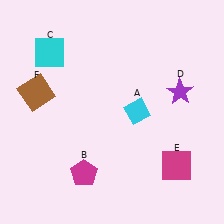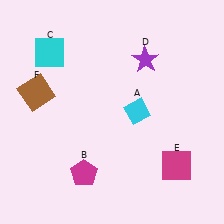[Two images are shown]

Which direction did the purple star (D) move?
The purple star (D) moved left.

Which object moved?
The purple star (D) moved left.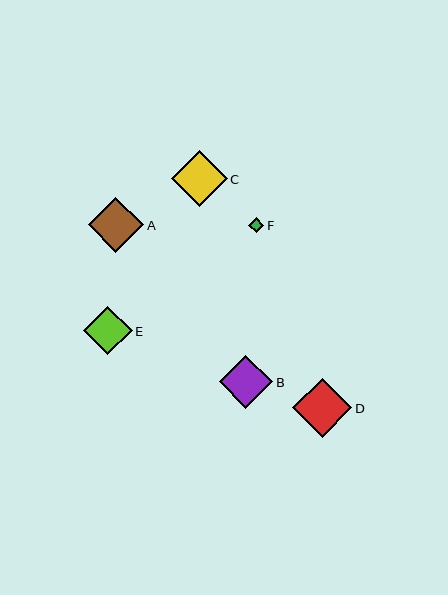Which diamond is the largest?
Diamond D is the largest with a size of approximately 59 pixels.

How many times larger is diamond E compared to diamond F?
Diamond E is approximately 3.1 times the size of diamond F.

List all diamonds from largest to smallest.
From largest to smallest: D, C, A, B, E, F.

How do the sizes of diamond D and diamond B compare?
Diamond D and diamond B are approximately the same size.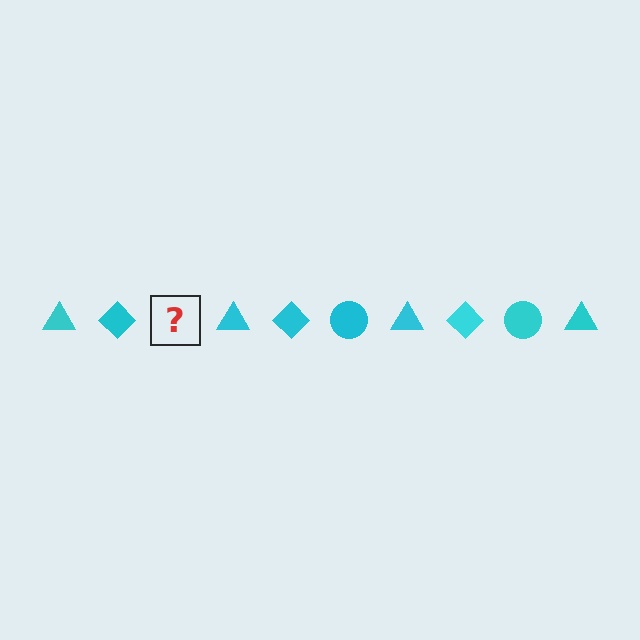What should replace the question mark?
The question mark should be replaced with a cyan circle.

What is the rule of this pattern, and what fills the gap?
The rule is that the pattern cycles through triangle, diamond, circle shapes in cyan. The gap should be filled with a cyan circle.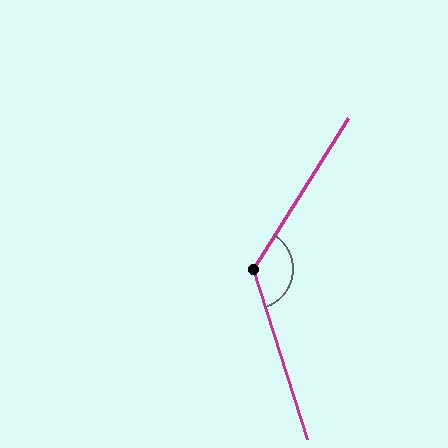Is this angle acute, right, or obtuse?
It is obtuse.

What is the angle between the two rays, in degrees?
Approximately 130 degrees.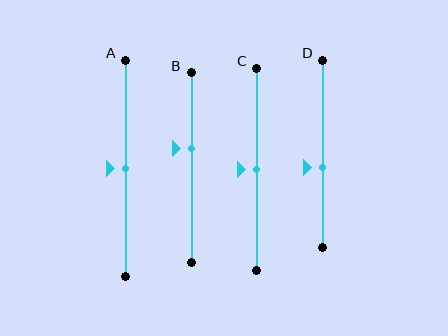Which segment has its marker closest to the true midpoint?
Segment A has its marker closest to the true midpoint.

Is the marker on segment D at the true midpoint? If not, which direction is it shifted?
No, the marker on segment D is shifted downward by about 8% of the segment length.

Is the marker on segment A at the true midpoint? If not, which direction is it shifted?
Yes, the marker on segment A is at the true midpoint.